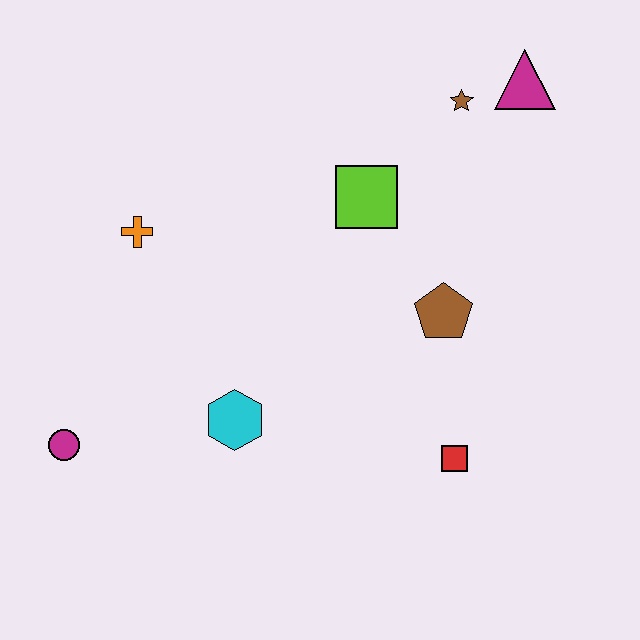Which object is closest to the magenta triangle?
The brown star is closest to the magenta triangle.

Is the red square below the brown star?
Yes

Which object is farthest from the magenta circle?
The magenta triangle is farthest from the magenta circle.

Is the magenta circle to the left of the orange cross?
Yes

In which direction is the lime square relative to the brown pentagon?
The lime square is above the brown pentagon.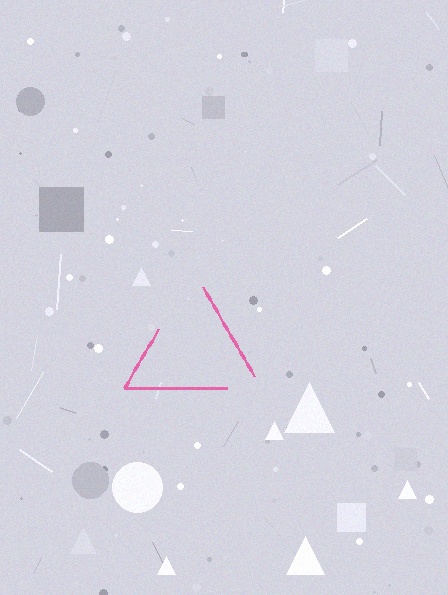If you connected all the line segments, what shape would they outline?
They would outline a triangle.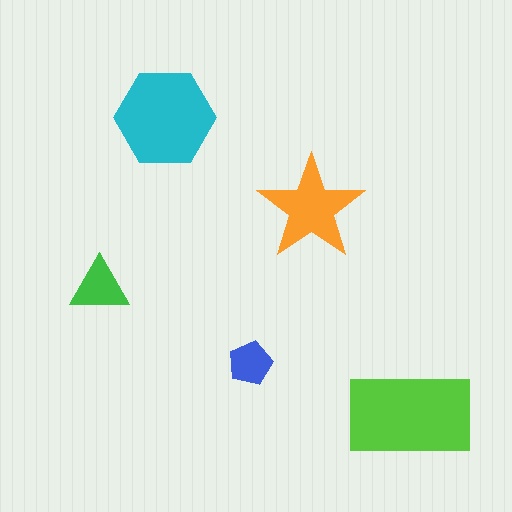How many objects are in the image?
There are 5 objects in the image.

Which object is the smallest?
The blue pentagon.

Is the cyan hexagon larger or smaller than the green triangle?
Larger.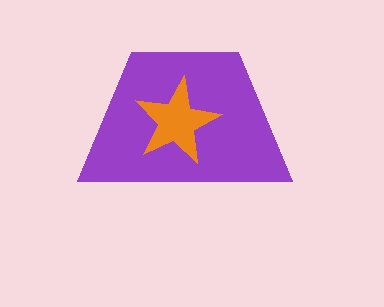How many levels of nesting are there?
2.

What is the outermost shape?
The purple trapezoid.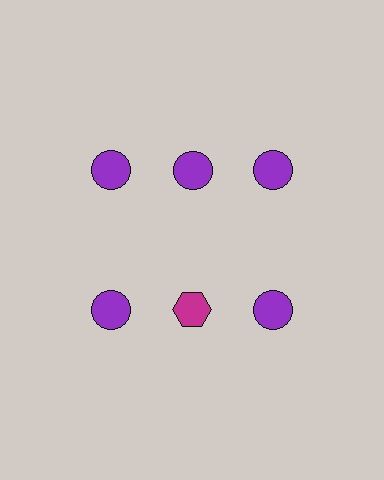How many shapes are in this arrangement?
There are 6 shapes arranged in a grid pattern.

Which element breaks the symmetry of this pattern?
The magenta hexagon in the second row, second from left column breaks the symmetry. All other shapes are purple circles.